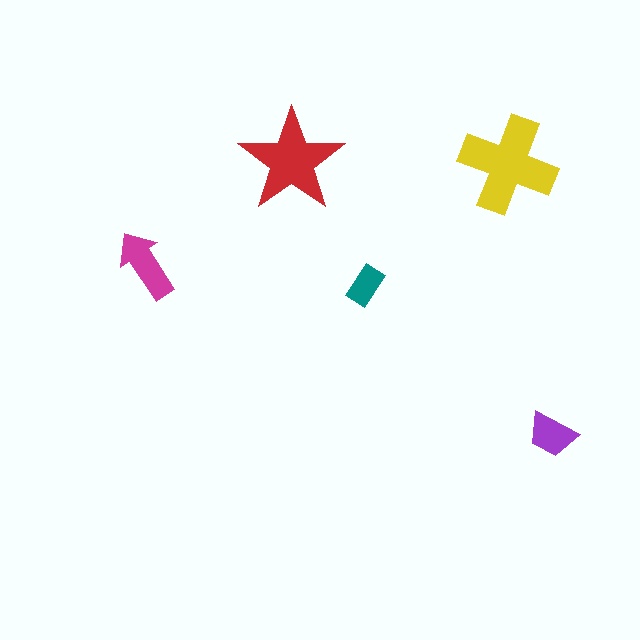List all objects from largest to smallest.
The yellow cross, the red star, the magenta arrow, the purple trapezoid, the teal rectangle.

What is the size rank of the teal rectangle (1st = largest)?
5th.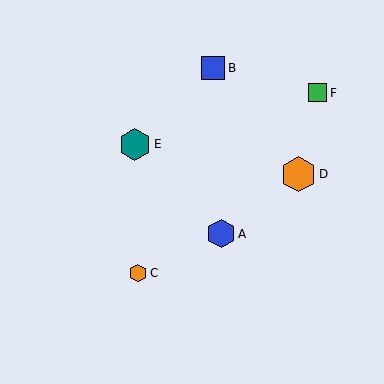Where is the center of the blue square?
The center of the blue square is at (213, 68).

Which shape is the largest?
The orange hexagon (labeled D) is the largest.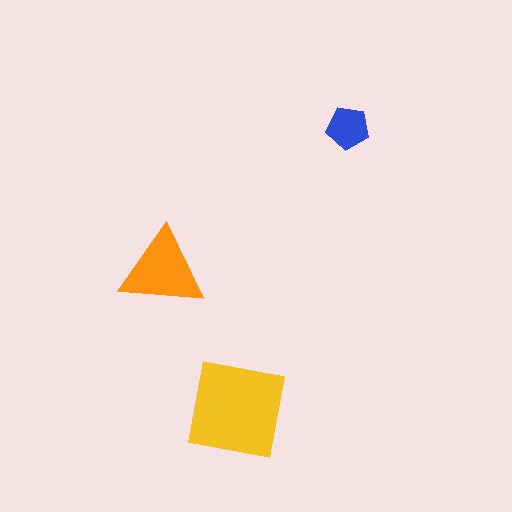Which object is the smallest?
The blue pentagon.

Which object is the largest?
The yellow square.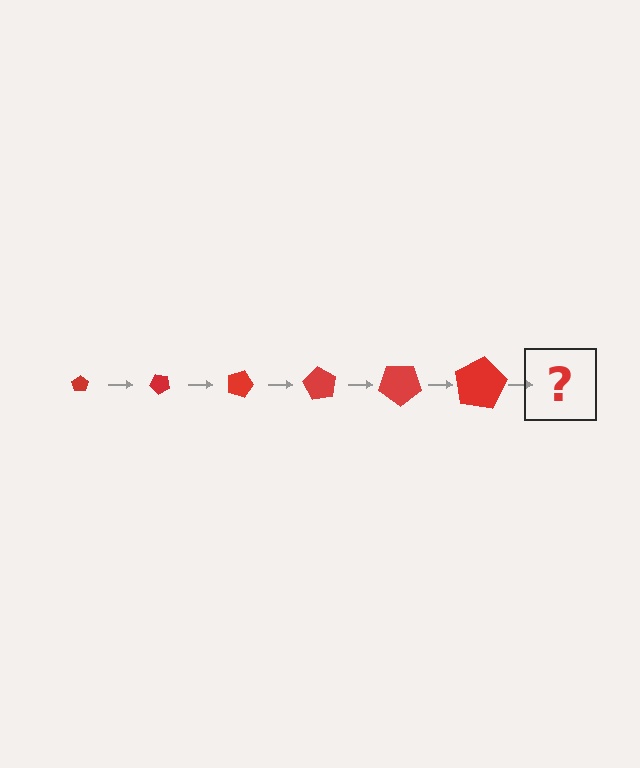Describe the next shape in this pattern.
It should be a pentagon, larger than the previous one and rotated 270 degrees from the start.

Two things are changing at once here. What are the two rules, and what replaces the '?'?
The two rules are that the pentagon grows larger each step and it rotates 45 degrees each step. The '?' should be a pentagon, larger than the previous one and rotated 270 degrees from the start.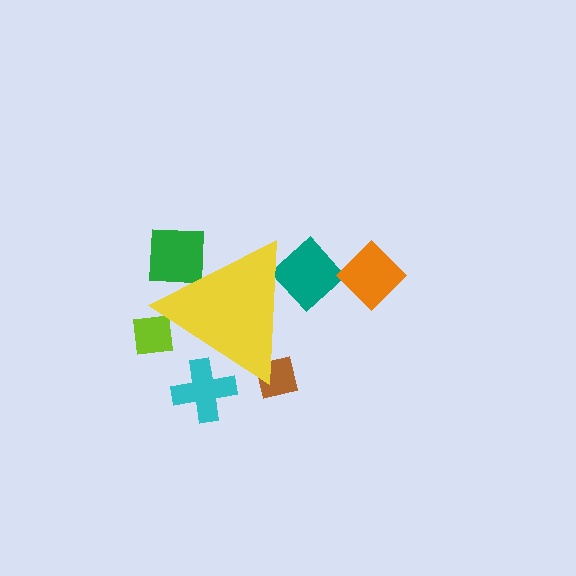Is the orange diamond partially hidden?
No, the orange diamond is fully visible.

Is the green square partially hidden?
Yes, the green square is partially hidden behind the yellow triangle.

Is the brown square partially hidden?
Yes, the brown square is partially hidden behind the yellow triangle.